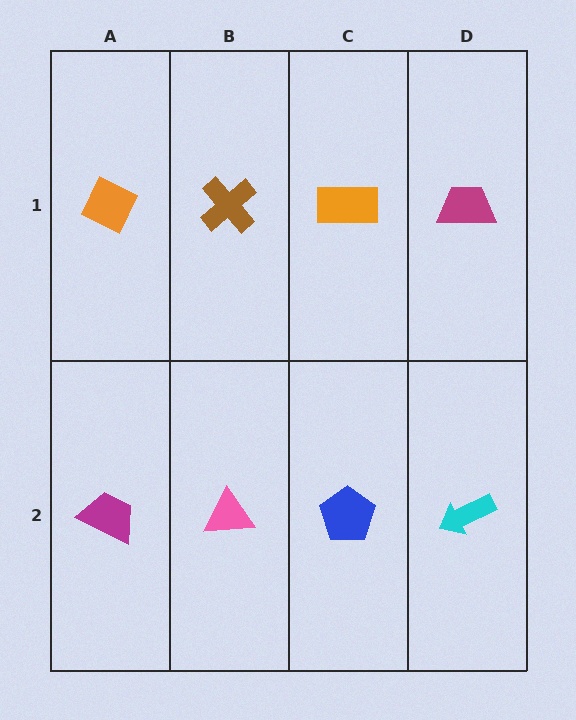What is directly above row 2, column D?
A magenta trapezoid.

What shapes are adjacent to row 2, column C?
An orange rectangle (row 1, column C), a pink triangle (row 2, column B), a cyan arrow (row 2, column D).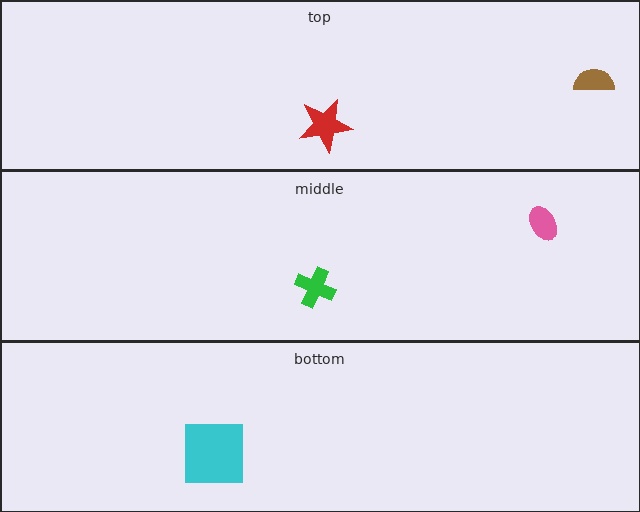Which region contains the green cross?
The middle region.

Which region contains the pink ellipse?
The middle region.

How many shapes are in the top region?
2.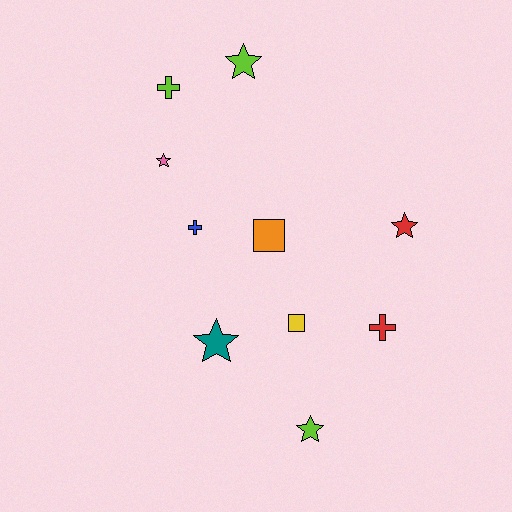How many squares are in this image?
There are 2 squares.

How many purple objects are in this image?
There are no purple objects.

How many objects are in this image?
There are 10 objects.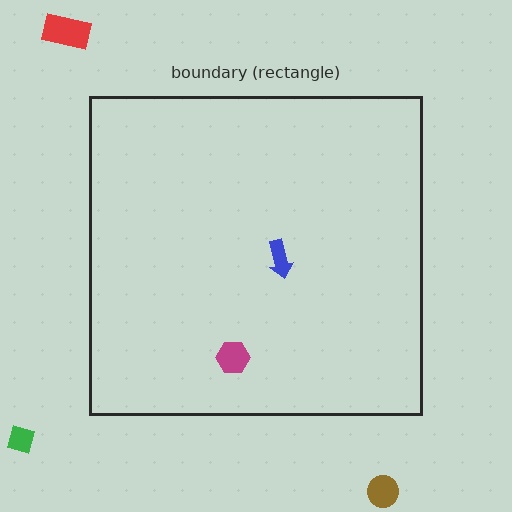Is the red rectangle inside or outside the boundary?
Outside.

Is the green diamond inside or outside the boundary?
Outside.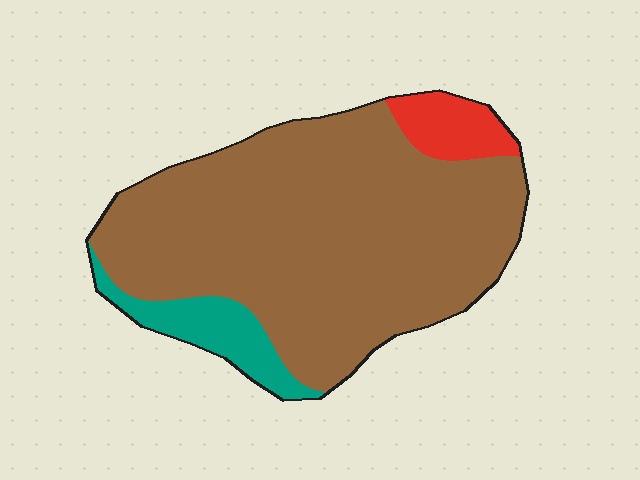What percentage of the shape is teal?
Teal covers around 10% of the shape.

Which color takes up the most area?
Brown, at roughly 85%.